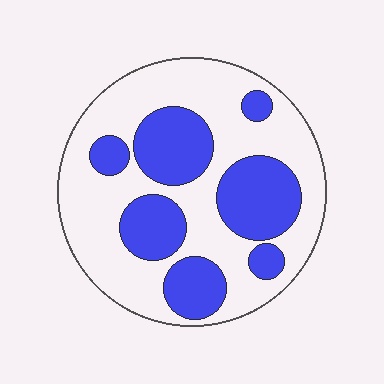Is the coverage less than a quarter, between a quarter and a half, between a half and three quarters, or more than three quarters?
Between a quarter and a half.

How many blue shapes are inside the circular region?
7.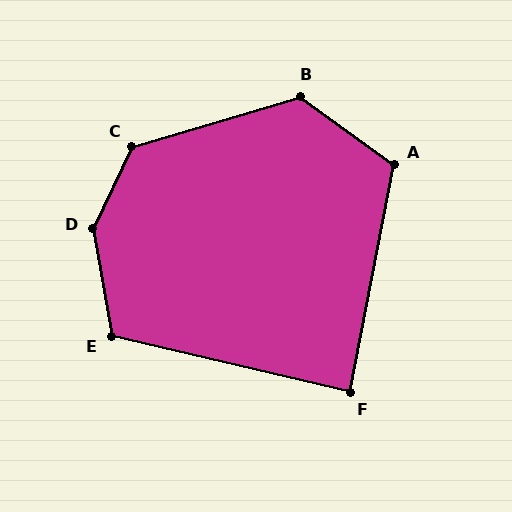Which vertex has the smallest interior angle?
F, at approximately 88 degrees.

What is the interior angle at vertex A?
Approximately 115 degrees (obtuse).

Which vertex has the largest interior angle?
D, at approximately 145 degrees.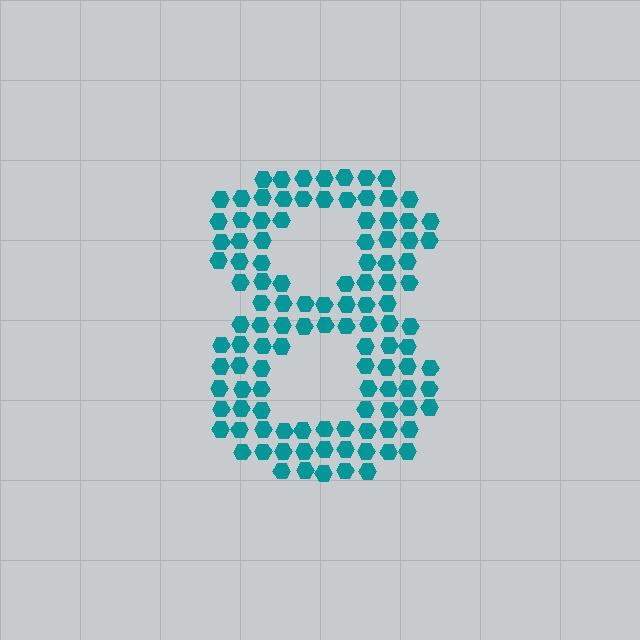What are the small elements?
The small elements are hexagons.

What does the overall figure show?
The overall figure shows the digit 8.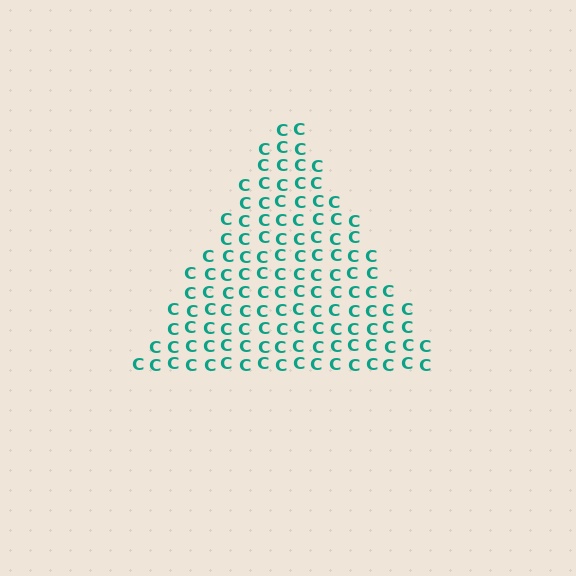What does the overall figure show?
The overall figure shows a triangle.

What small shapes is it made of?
It is made of small letter C's.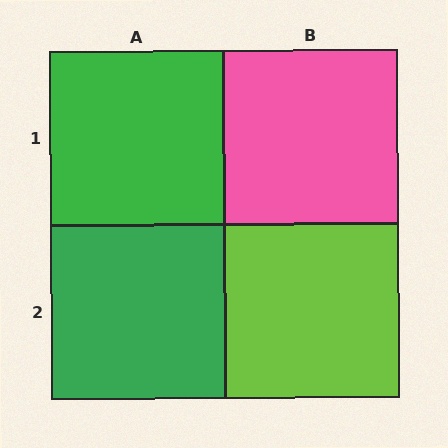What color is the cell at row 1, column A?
Green.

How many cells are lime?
1 cell is lime.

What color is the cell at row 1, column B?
Pink.